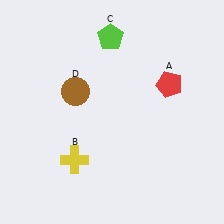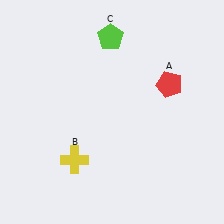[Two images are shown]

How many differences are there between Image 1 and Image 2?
There is 1 difference between the two images.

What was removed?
The brown circle (D) was removed in Image 2.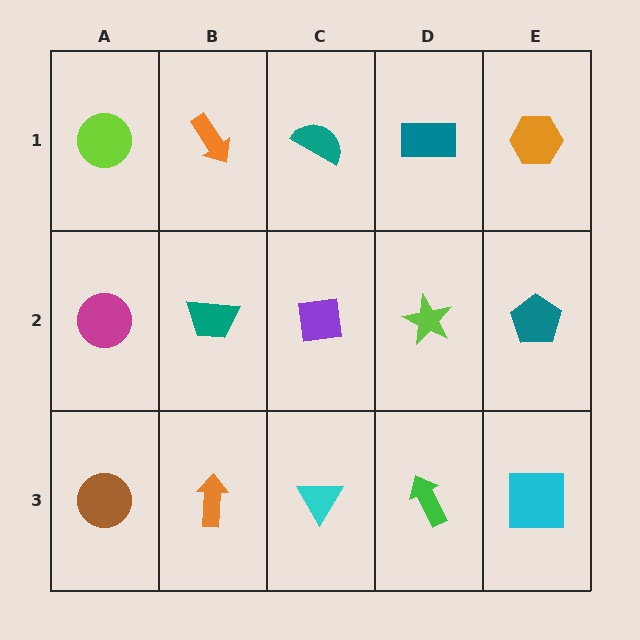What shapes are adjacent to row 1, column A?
A magenta circle (row 2, column A), an orange arrow (row 1, column B).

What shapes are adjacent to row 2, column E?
An orange hexagon (row 1, column E), a cyan square (row 3, column E), a lime star (row 2, column D).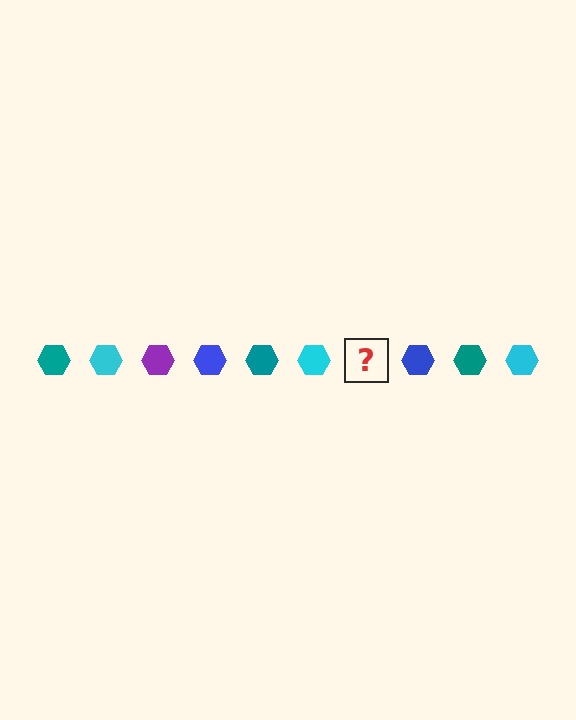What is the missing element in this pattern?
The missing element is a purple hexagon.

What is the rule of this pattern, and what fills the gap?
The rule is that the pattern cycles through teal, cyan, purple, blue hexagons. The gap should be filled with a purple hexagon.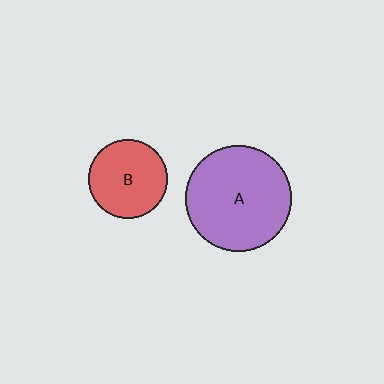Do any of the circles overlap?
No, none of the circles overlap.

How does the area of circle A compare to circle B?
Approximately 1.8 times.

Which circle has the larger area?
Circle A (purple).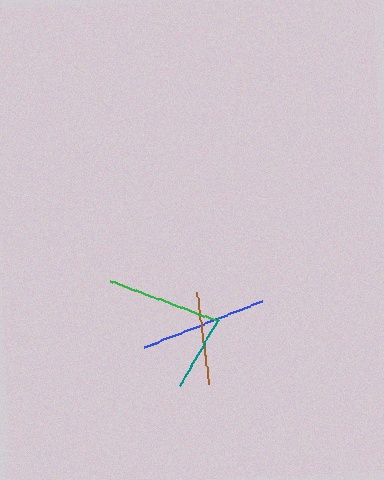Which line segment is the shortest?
The teal line is the shortest at approximately 78 pixels.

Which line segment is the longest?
The blue line is the longest at approximately 126 pixels.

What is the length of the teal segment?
The teal segment is approximately 78 pixels long.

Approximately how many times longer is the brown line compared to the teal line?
The brown line is approximately 1.2 times the length of the teal line.